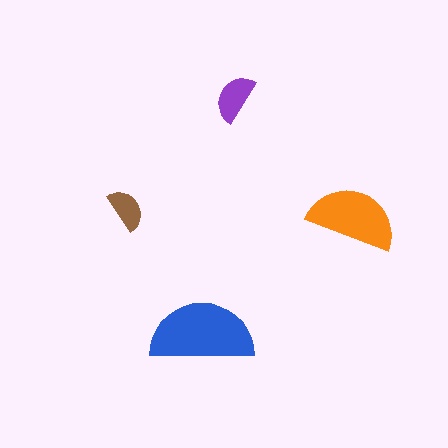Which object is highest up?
The purple semicircle is topmost.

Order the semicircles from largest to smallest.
the blue one, the orange one, the purple one, the brown one.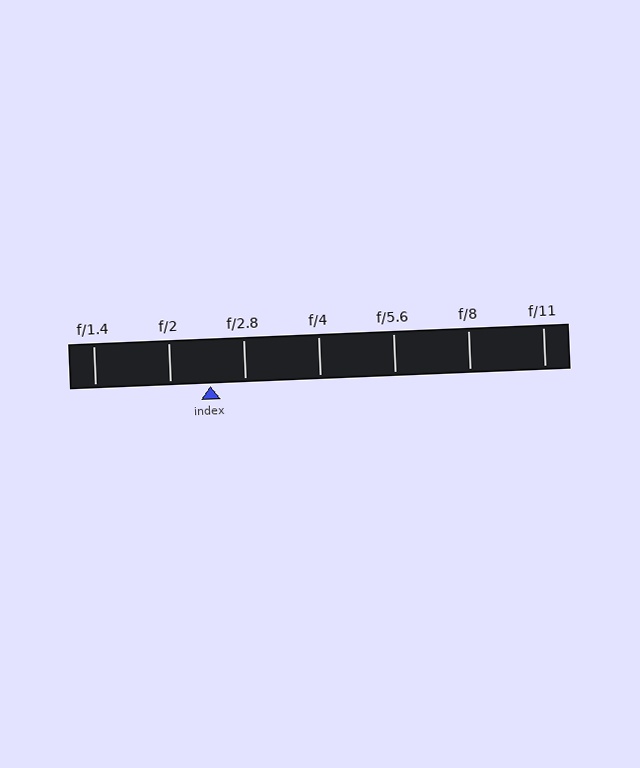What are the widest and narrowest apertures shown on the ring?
The widest aperture shown is f/1.4 and the narrowest is f/11.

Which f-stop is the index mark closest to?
The index mark is closest to f/2.8.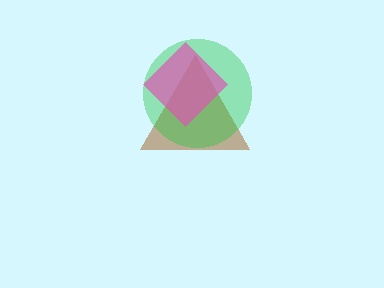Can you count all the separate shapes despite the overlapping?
Yes, there are 3 separate shapes.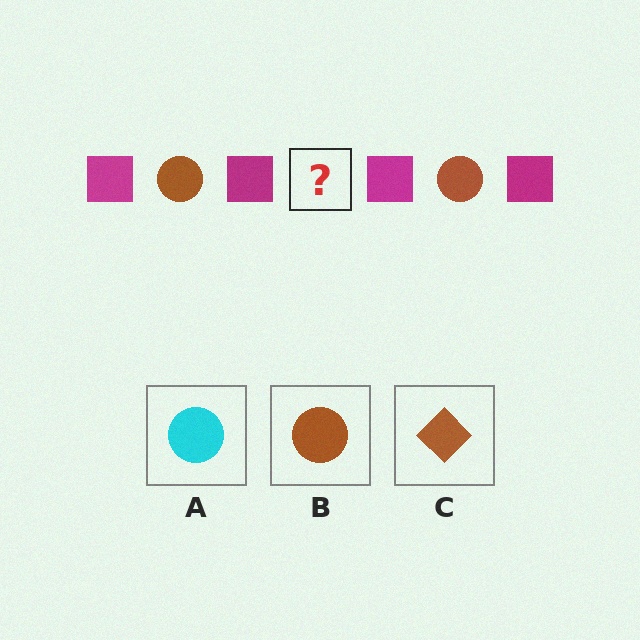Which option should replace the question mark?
Option B.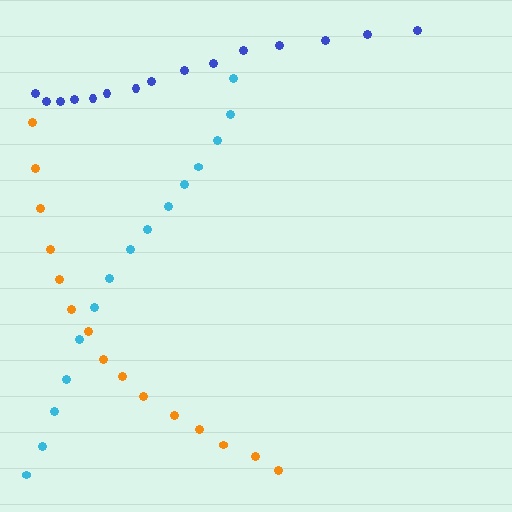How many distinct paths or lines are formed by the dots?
There are 3 distinct paths.